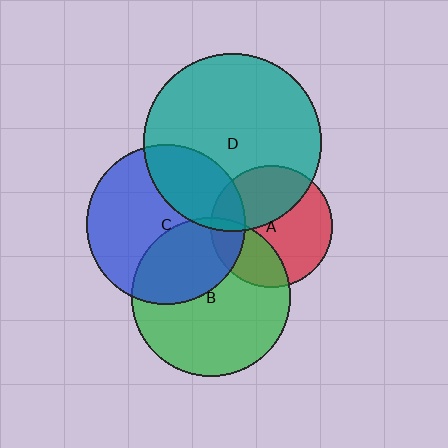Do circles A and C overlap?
Yes.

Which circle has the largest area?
Circle D (teal).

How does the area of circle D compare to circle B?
Approximately 1.2 times.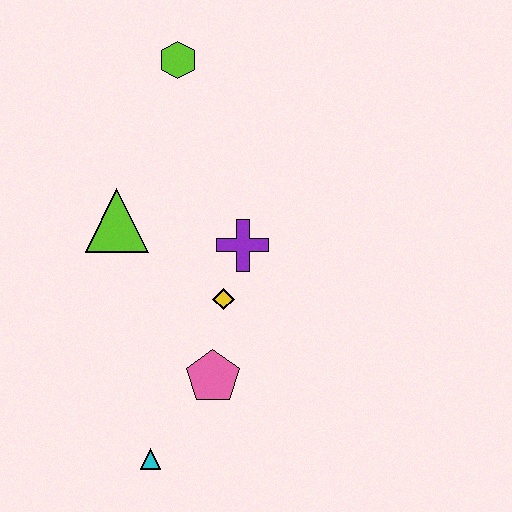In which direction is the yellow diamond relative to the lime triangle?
The yellow diamond is to the right of the lime triangle.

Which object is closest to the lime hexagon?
The lime triangle is closest to the lime hexagon.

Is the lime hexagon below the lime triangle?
No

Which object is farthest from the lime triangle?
The cyan triangle is farthest from the lime triangle.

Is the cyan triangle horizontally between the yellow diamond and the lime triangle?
Yes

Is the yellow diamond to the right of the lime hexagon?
Yes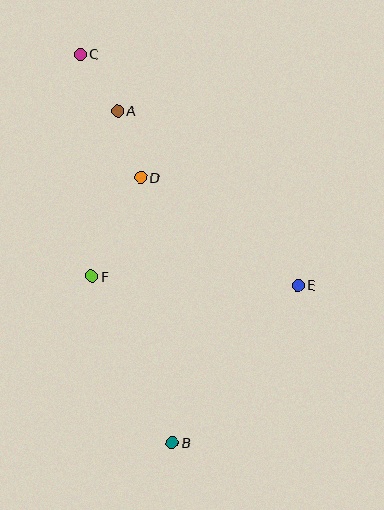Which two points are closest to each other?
Points A and C are closest to each other.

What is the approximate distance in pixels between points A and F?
The distance between A and F is approximately 167 pixels.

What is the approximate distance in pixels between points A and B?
The distance between A and B is approximately 336 pixels.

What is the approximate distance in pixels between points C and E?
The distance between C and E is approximately 317 pixels.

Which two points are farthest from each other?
Points B and C are farthest from each other.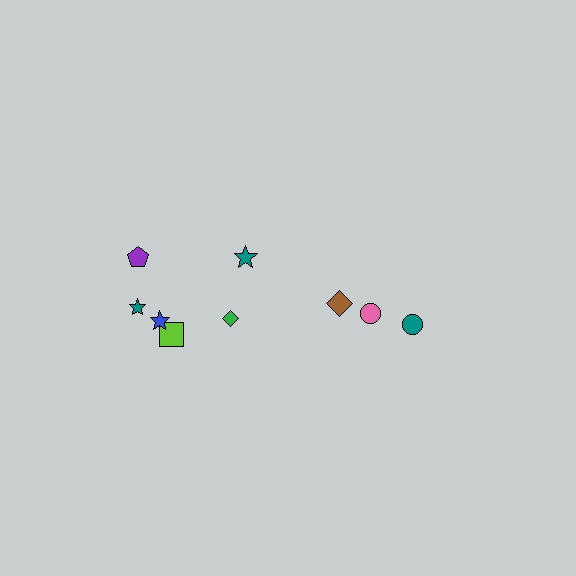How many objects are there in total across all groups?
There are 9 objects.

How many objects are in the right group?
There are 3 objects.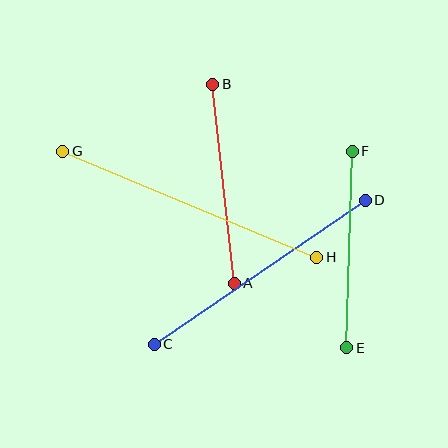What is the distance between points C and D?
The distance is approximately 255 pixels.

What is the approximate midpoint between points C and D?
The midpoint is at approximately (260, 272) pixels.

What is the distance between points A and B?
The distance is approximately 200 pixels.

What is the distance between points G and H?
The distance is approximately 275 pixels.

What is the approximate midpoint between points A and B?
The midpoint is at approximately (224, 184) pixels.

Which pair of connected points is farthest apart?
Points G and H are farthest apart.